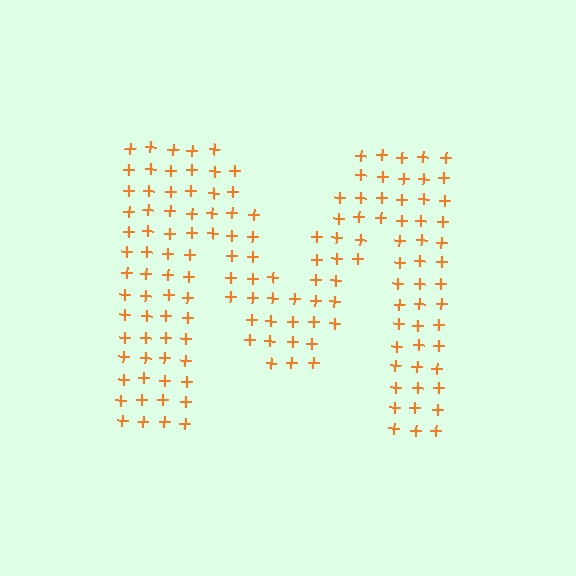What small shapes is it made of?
It is made of small plus signs.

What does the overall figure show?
The overall figure shows the letter M.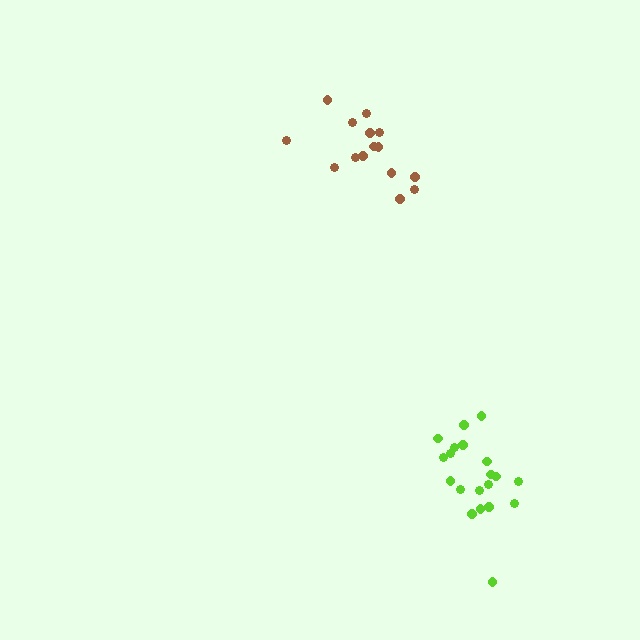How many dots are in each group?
Group 1: 20 dots, Group 2: 15 dots (35 total).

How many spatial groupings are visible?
There are 2 spatial groupings.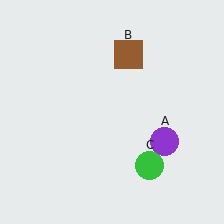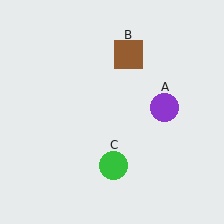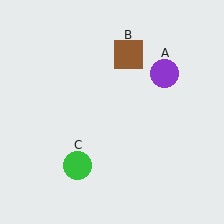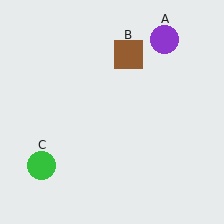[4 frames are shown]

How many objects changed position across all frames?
2 objects changed position: purple circle (object A), green circle (object C).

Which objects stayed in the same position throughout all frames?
Brown square (object B) remained stationary.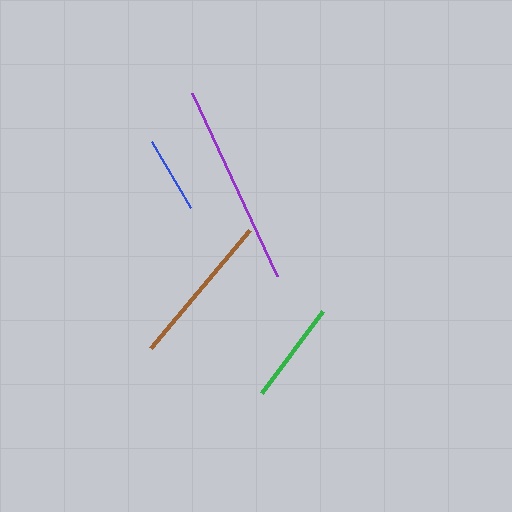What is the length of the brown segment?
The brown segment is approximately 154 pixels long.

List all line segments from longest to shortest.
From longest to shortest: purple, brown, green, blue.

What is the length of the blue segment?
The blue segment is approximately 76 pixels long.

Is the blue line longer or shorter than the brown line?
The brown line is longer than the blue line.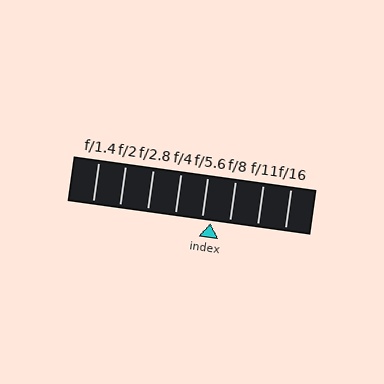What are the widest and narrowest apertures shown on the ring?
The widest aperture shown is f/1.4 and the narrowest is f/16.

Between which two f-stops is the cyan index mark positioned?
The index mark is between f/5.6 and f/8.